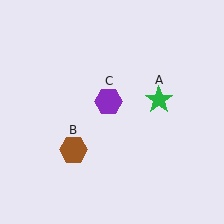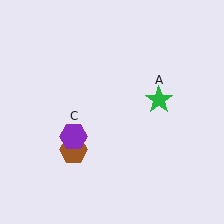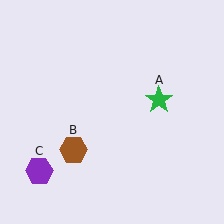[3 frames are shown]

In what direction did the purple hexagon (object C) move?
The purple hexagon (object C) moved down and to the left.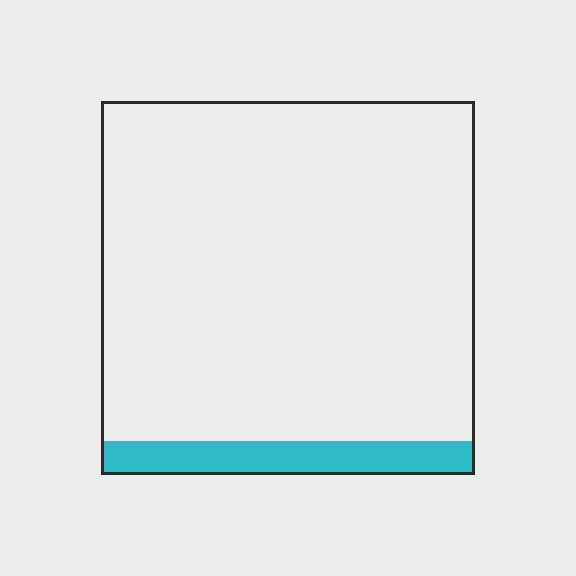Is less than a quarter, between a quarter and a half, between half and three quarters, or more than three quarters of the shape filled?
Less than a quarter.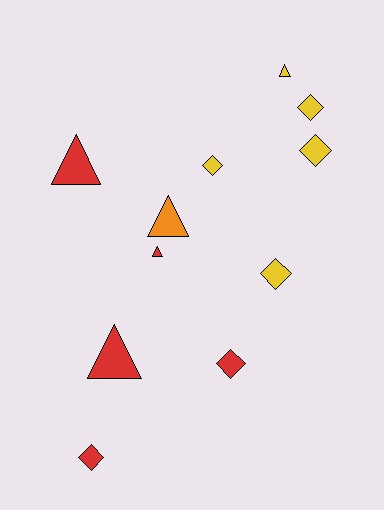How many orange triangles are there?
There is 1 orange triangle.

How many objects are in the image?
There are 11 objects.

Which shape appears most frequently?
Diamond, with 6 objects.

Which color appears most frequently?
Red, with 5 objects.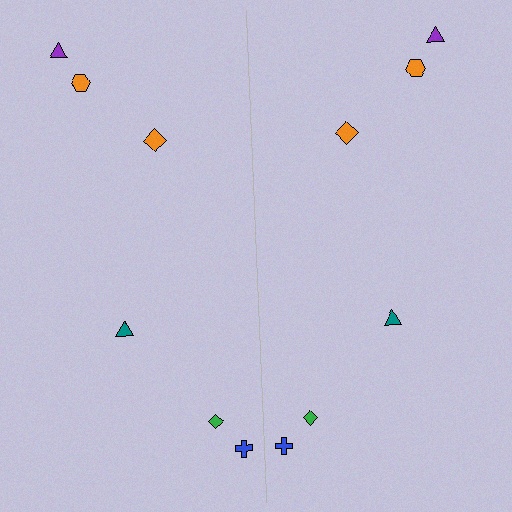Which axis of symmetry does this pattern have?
The pattern has a vertical axis of symmetry running through the center of the image.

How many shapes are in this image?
There are 12 shapes in this image.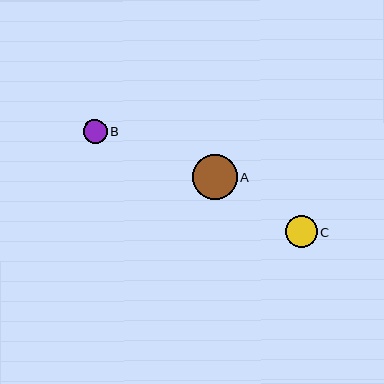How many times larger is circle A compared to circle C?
Circle A is approximately 1.4 times the size of circle C.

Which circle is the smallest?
Circle B is the smallest with a size of approximately 24 pixels.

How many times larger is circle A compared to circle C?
Circle A is approximately 1.4 times the size of circle C.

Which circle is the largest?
Circle A is the largest with a size of approximately 44 pixels.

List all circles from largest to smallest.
From largest to smallest: A, C, B.